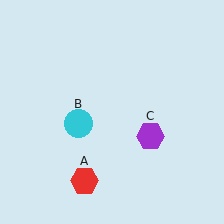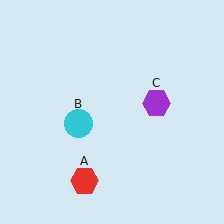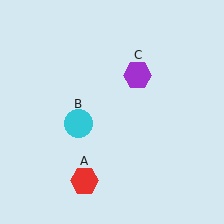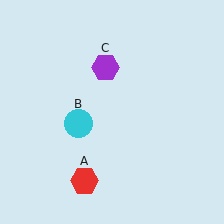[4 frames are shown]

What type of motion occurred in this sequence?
The purple hexagon (object C) rotated counterclockwise around the center of the scene.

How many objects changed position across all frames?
1 object changed position: purple hexagon (object C).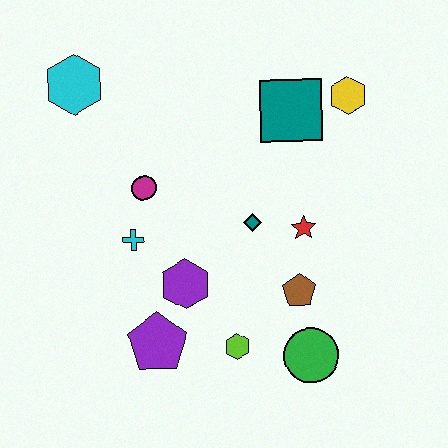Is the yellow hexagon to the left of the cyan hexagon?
No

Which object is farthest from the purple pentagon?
The yellow hexagon is farthest from the purple pentagon.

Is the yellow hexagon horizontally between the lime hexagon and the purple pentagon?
No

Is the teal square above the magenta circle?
Yes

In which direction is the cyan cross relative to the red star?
The cyan cross is to the left of the red star.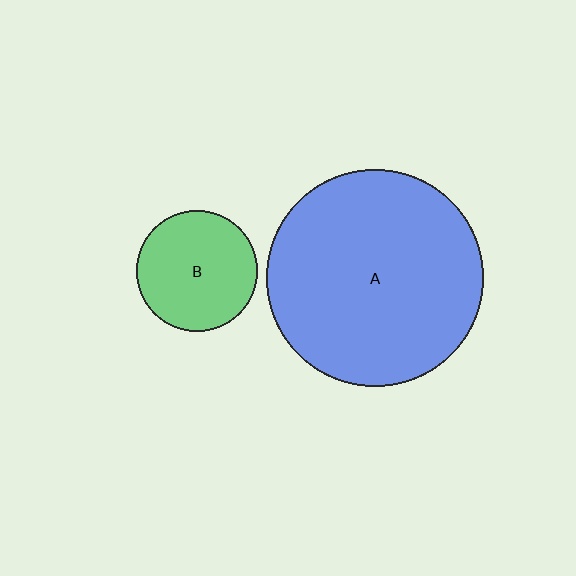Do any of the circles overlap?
No, none of the circles overlap.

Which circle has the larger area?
Circle A (blue).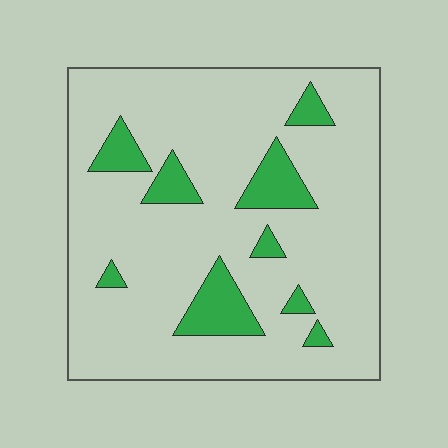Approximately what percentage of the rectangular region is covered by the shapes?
Approximately 15%.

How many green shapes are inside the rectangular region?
9.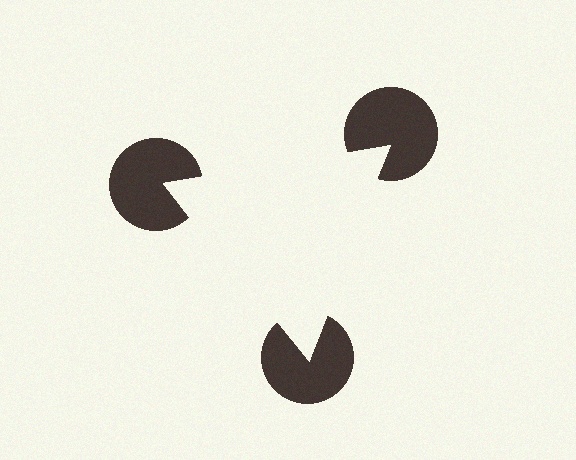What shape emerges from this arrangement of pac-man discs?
An illusory triangle — its edges are inferred from the aligned wedge cuts in the pac-man discs, not physically drawn.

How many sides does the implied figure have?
3 sides.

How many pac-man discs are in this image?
There are 3 — one at each vertex of the illusory triangle.